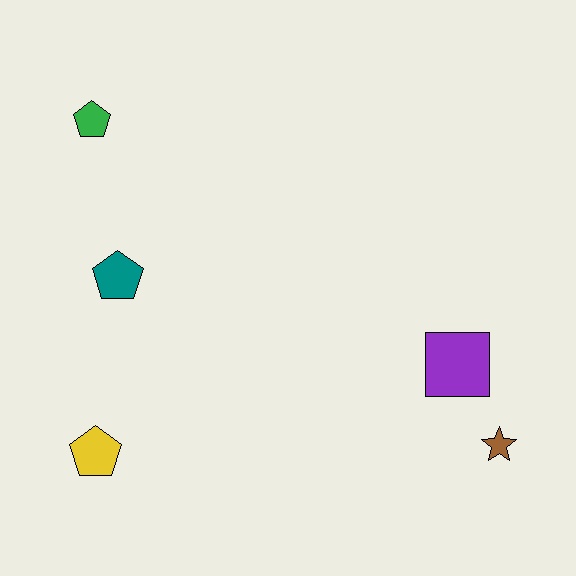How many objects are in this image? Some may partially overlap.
There are 5 objects.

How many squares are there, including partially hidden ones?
There is 1 square.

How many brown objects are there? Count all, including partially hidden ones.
There is 1 brown object.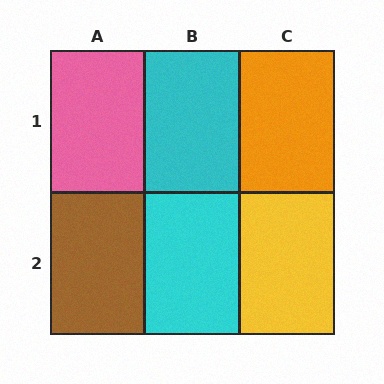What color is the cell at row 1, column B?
Cyan.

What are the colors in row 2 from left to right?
Brown, cyan, yellow.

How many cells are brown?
1 cell is brown.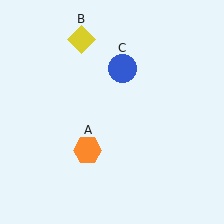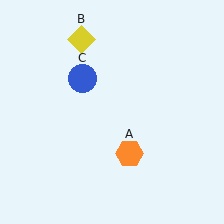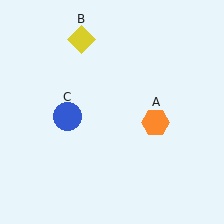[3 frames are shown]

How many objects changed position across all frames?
2 objects changed position: orange hexagon (object A), blue circle (object C).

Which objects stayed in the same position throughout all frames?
Yellow diamond (object B) remained stationary.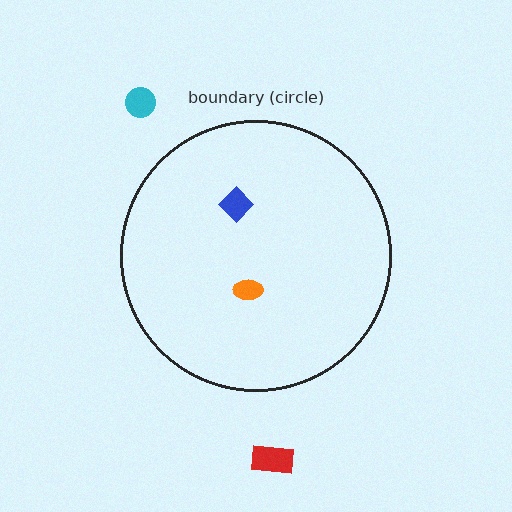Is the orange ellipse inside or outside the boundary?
Inside.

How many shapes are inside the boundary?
2 inside, 2 outside.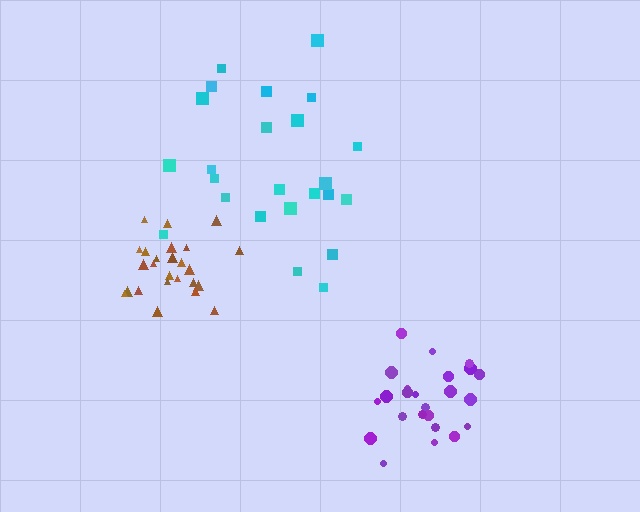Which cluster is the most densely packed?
Brown.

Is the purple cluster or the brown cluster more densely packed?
Brown.